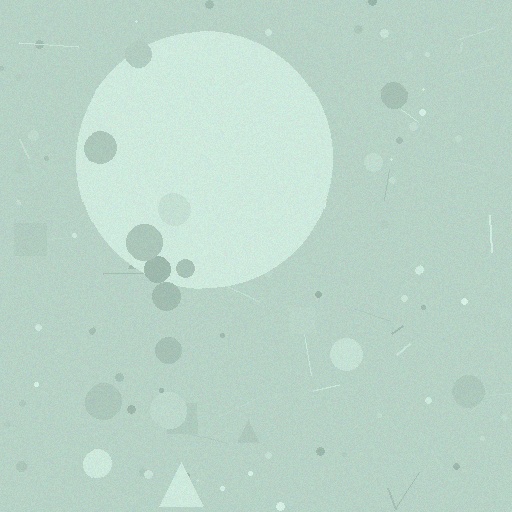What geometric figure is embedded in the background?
A circle is embedded in the background.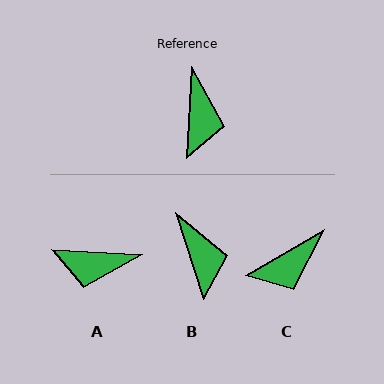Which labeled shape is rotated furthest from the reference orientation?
A, about 90 degrees away.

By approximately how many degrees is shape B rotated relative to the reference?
Approximately 21 degrees counter-clockwise.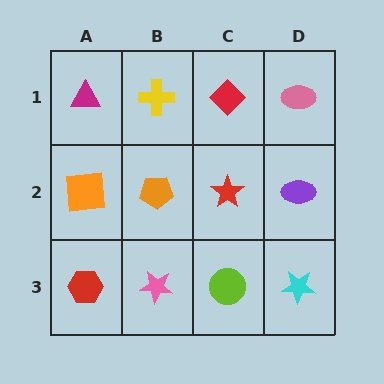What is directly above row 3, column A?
An orange square.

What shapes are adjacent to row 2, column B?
A yellow cross (row 1, column B), a pink star (row 3, column B), an orange square (row 2, column A), a red star (row 2, column C).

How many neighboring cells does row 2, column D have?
3.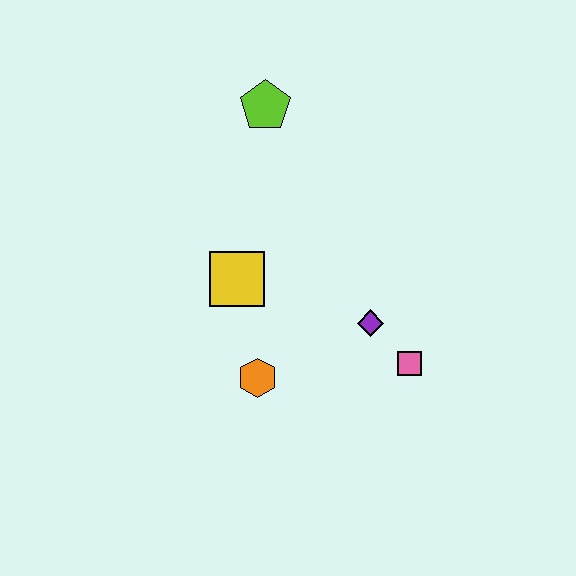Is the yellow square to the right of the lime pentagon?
No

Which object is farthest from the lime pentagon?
The pink square is farthest from the lime pentagon.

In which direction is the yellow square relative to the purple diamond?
The yellow square is to the left of the purple diamond.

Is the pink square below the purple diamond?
Yes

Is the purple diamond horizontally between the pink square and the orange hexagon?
Yes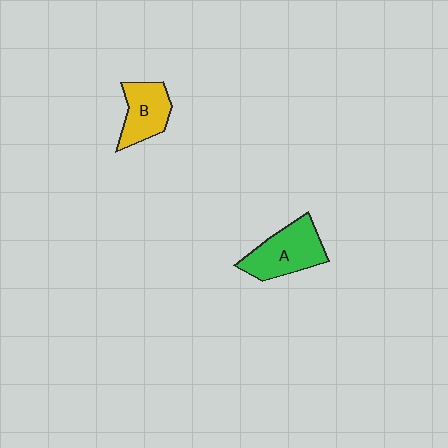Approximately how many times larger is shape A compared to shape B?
Approximately 1.3 times.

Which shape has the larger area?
Shape A (green).